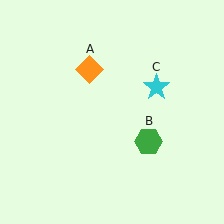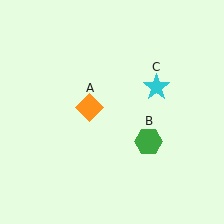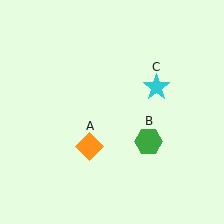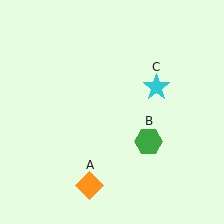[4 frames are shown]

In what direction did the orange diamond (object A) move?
The orange diamond (object A) moved down.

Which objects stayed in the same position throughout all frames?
Green hexagon (object B) and cyan star (object C) remained stationary.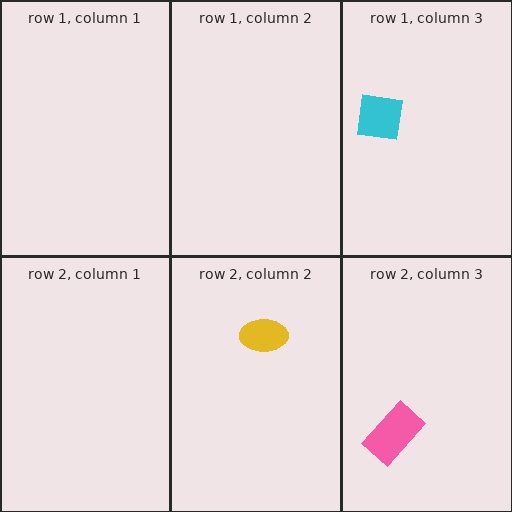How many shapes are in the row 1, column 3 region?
1.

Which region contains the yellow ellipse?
The row 2, column 2 region.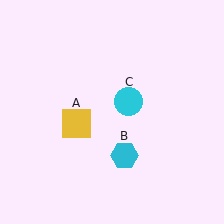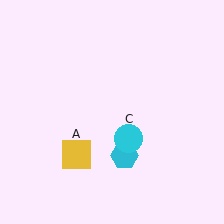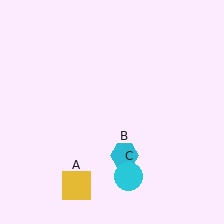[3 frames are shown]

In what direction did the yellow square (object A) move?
The yellow square (object A) moved down.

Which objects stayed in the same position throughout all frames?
Cyan hexagon (object B) remained stationary.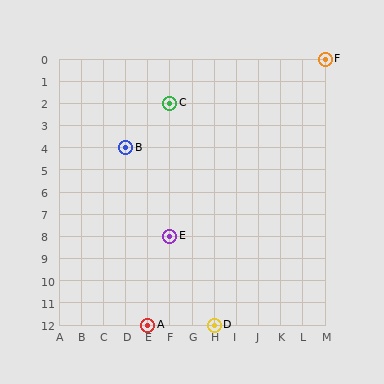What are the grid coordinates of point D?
Point D is at grid coordinates (H, 12).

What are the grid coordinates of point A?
Point A is at grid coordinates (E, 12).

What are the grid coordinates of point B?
Point B is at grid coordinates (D, 4).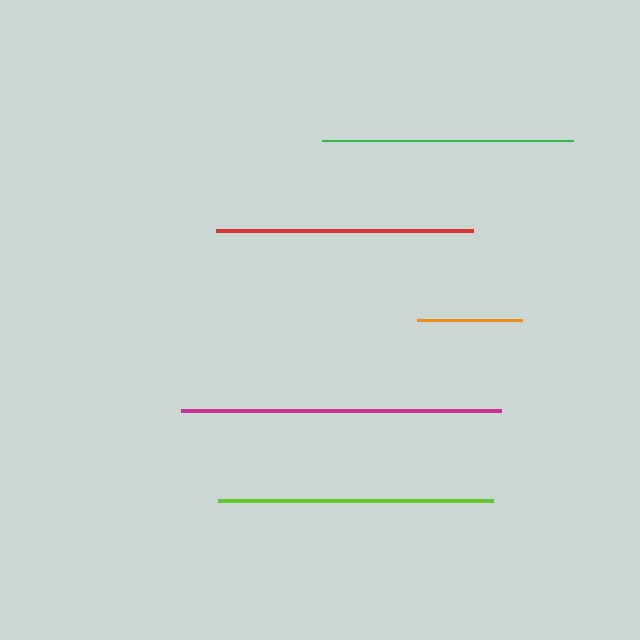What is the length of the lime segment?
The lime segment is approximately 275 pixels long.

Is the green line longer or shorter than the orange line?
The green line is longer than the orange line.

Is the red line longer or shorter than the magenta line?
The magenta line is longer than the red line.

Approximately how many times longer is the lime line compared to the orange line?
The lime line is approximately 2.6 times the length of the orange line.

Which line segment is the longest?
The magenta line is the longest at approximately 320 pixels.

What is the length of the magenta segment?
The magenta segment is approximately 320 pixels long.